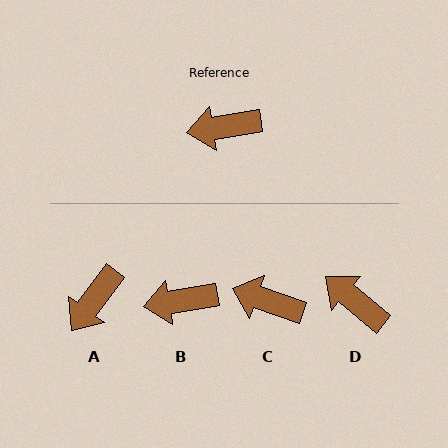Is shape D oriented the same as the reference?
No, it is off by about 49 degrees.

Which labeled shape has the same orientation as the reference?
B.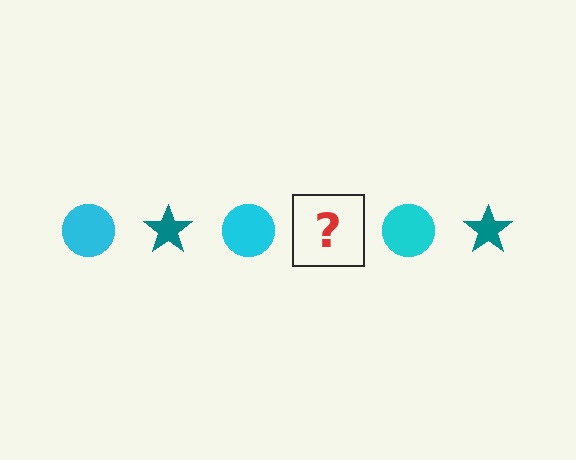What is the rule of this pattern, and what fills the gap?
The rule is that the pattern alternates between cyan circle and teal star. The gap should be filled with a teal star.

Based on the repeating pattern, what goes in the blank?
The blank should be a teal star.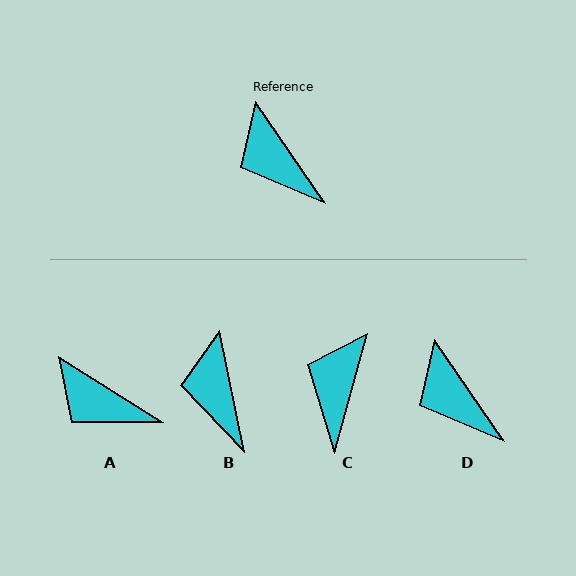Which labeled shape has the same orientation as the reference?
D.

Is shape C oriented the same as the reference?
No, it is off by about 50 degrees.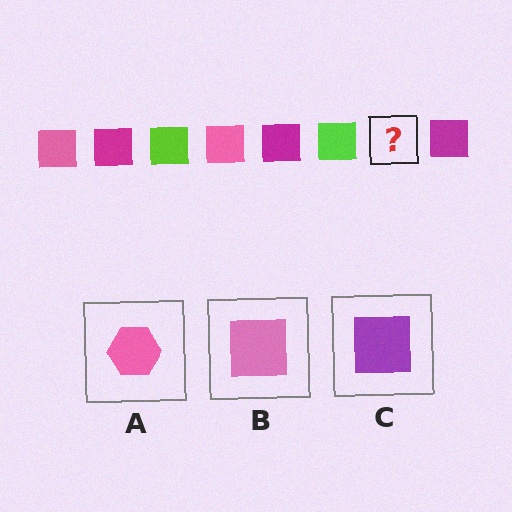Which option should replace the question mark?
Option B.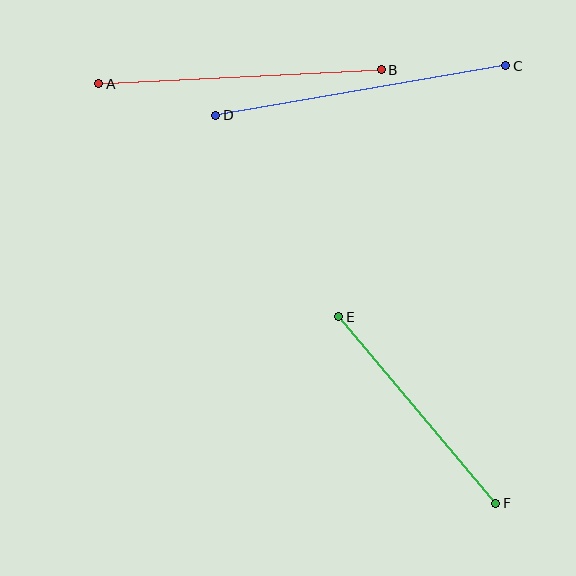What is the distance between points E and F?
The distance is approximately 244 pixels.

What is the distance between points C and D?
The distance is approximately 294 pixels.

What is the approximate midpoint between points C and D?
The midpoint is at approximately (361, 90) pixels.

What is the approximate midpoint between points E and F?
The midpoint is at approximately (417, 410) pixels.